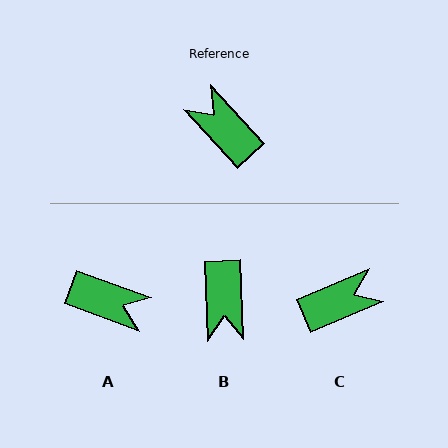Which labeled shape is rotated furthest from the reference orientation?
A, about 152 degrees away.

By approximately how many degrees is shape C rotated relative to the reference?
Approximately 110 degrees clockwise.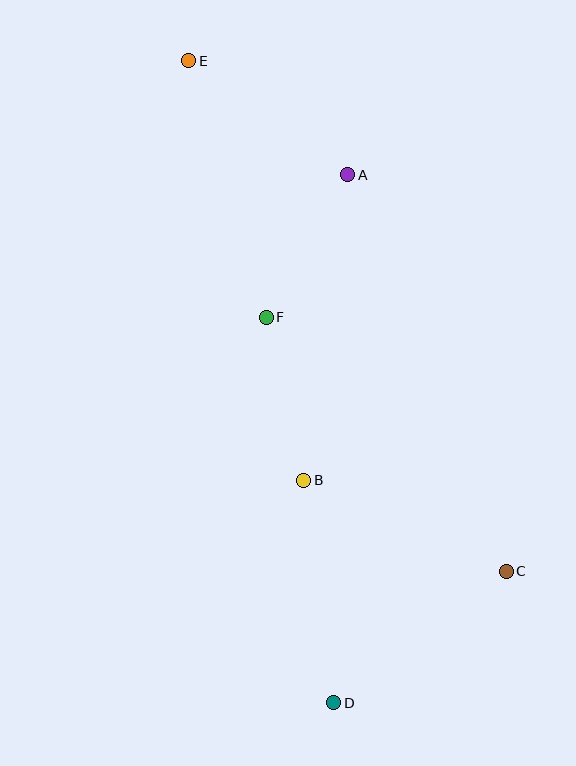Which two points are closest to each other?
Points A and F are closest to each other.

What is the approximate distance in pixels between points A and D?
The distance between A and D is approximately 528 pixels.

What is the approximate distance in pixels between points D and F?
The distance between D and F is approximately 391 pixels.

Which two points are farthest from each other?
Points D and E are farthest from each other.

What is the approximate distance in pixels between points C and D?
The distance between C and D is approximately 217 pixels.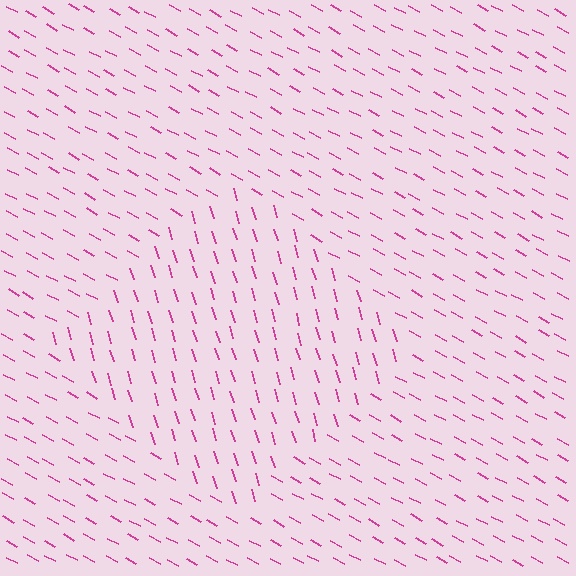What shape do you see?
I see a diamond.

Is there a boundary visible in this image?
Yes, there is a texture boundary formed by a change in line orientation.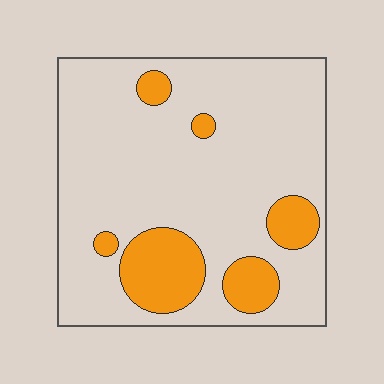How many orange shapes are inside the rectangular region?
6.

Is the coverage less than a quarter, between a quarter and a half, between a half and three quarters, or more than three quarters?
Less than a quarter.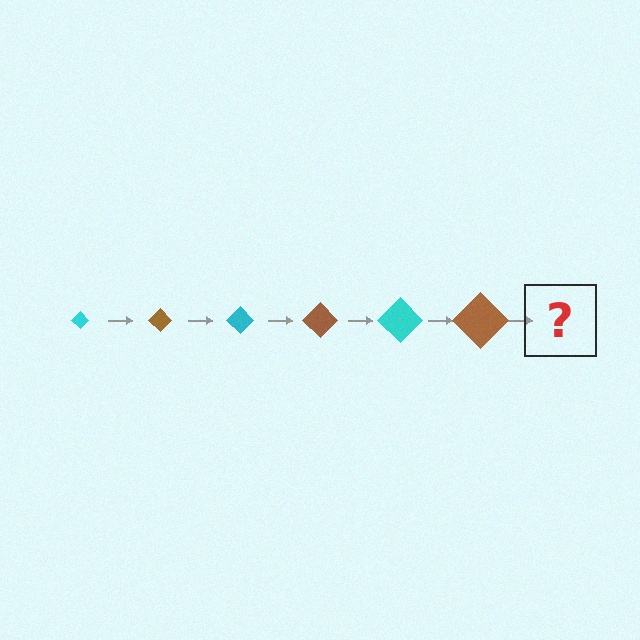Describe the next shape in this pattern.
It should be a cyan diamond, larger than the previous one.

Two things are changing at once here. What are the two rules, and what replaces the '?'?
The two rules are that the diamond grows larger each step and the color cycles through cyan and brown. The '?' should be a cyan diamond, larger than the previous one.